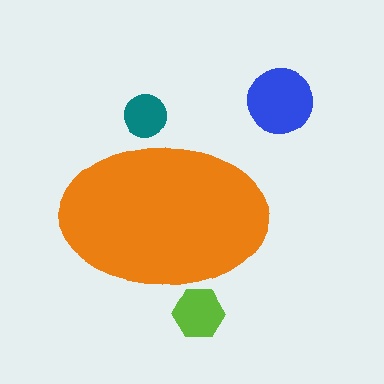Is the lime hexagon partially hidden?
Yes, the lime hexagon is partially hidden behind the orange ellipse.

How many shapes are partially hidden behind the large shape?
2 shapes are partially hidden.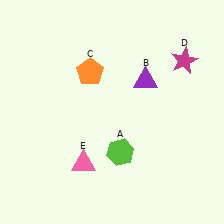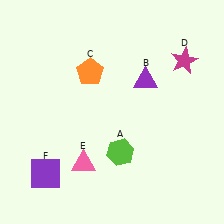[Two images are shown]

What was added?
A purple square (F) was added in Image 2.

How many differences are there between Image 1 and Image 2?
There is 1 difference between the two images.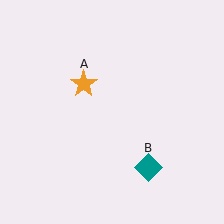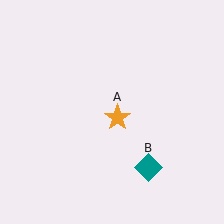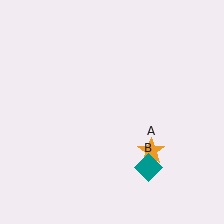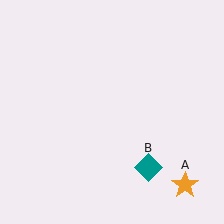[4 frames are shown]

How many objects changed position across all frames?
1 object changed position: orange star (object A).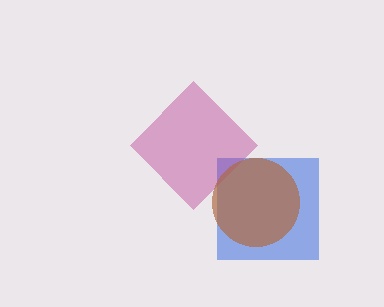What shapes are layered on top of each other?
The layered shapes are: a blue square, a magenta diamond, a brown circle.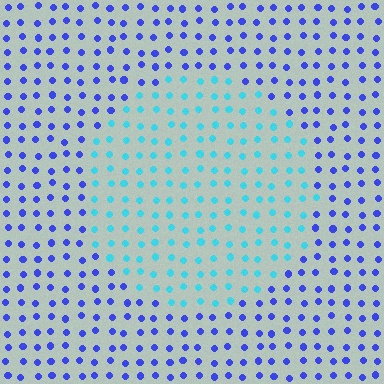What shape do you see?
I see a circle.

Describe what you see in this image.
The image is filled with small blue elements in a uniform arrangement. A circle-shaped region is visible where the elements are tinted to a slightly different hue, forming a subtle color boundary.